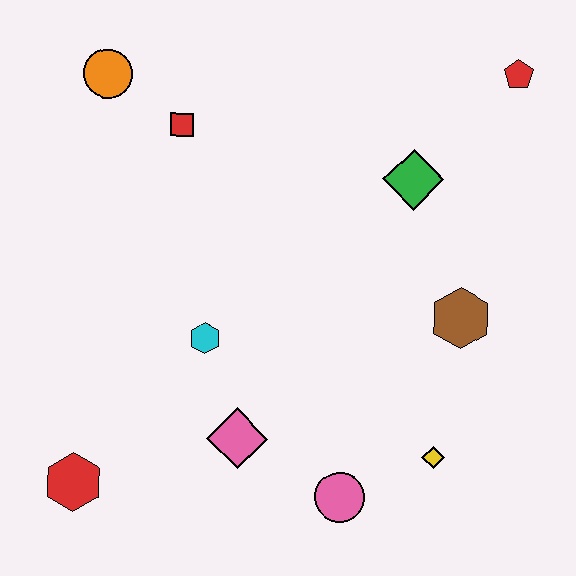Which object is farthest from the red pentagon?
The red hexagon is farthest from the red pentagon.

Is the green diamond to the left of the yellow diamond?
Yes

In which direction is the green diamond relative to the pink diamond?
The green diamond is above the pink diamond.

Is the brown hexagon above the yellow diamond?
Yes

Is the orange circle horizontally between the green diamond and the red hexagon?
Yes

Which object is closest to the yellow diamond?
The pink circle is closest to the yellow diamond.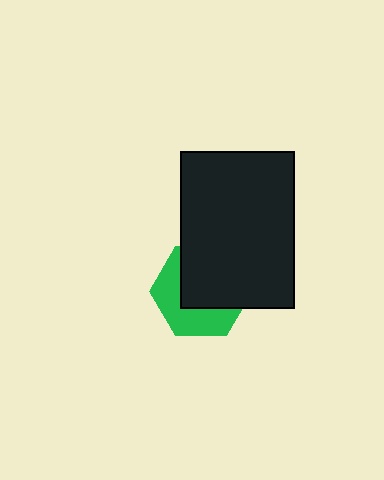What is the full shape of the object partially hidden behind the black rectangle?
The partially hidden object is a green hexagon.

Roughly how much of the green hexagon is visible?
A small part of it is visible (roughly 43%).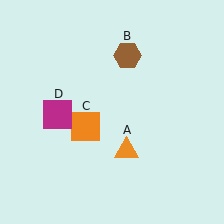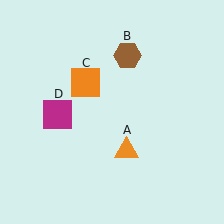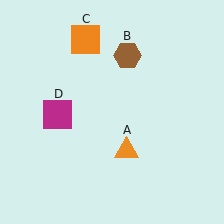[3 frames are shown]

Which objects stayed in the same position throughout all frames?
Orange triangle (object A) and brown hexagon (object B) and magenta square (object D) remained stationary.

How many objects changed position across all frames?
1 object changed position: orange square (object C).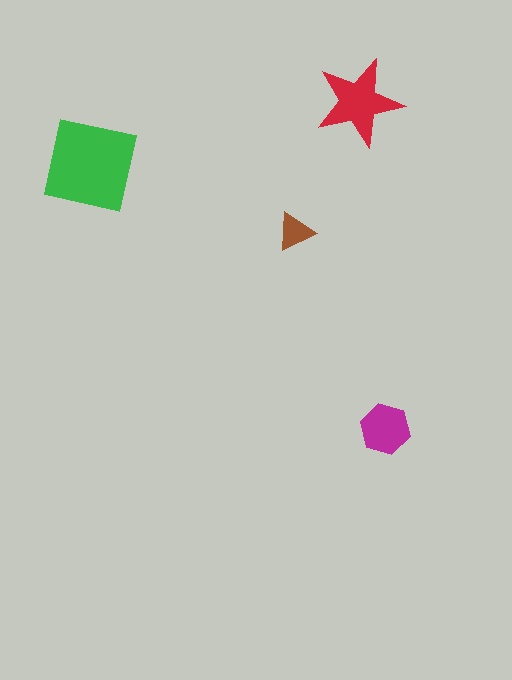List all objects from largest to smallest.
The green square, the red star, the magenta hexagon, the brown triangle.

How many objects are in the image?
There are 4 objects in the image.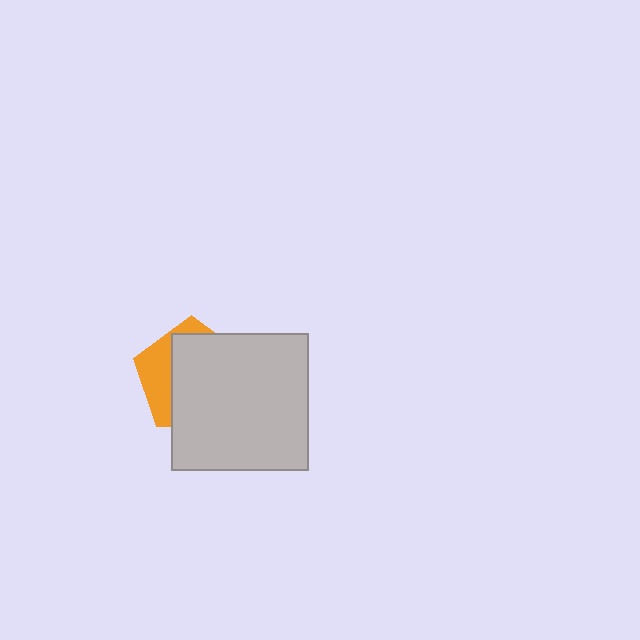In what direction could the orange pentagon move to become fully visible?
The orange pentagon could move toward the upper-left. That would shift it out from behind the light gray square entirely.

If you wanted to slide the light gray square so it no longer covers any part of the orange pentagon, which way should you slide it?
Slide it toward the lower-right — that is the most direct way to separate the two shapes.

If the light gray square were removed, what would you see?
You would see the complete orange pentagon.